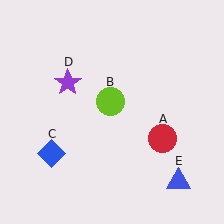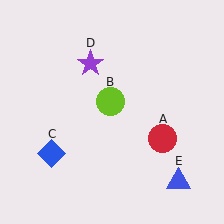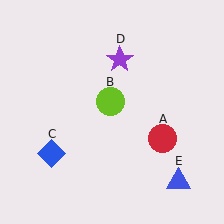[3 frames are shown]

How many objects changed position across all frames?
1 object changed position: purple star (object D).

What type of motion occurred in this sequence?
The purple star (object D) rotated clockwise around the center of the scene.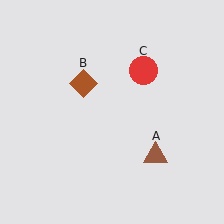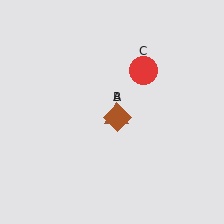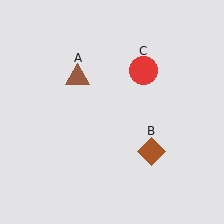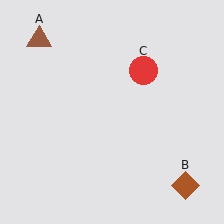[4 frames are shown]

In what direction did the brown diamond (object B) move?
The brown diamond (object B) moved down and to the right.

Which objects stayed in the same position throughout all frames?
Red circle (object C) remained stationary.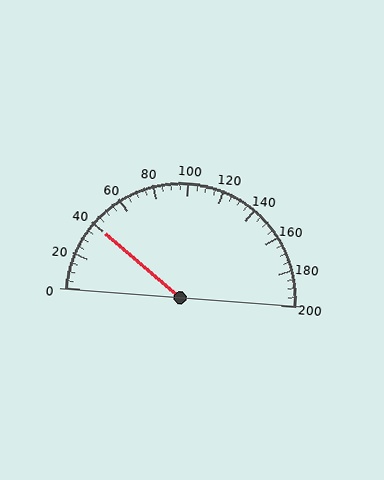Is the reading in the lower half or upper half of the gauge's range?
The reading is in the lower half of the range (0 to 200).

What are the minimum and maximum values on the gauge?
The gauge ranges from 0 to 200.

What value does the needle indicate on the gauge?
The needle indicates approximately 40.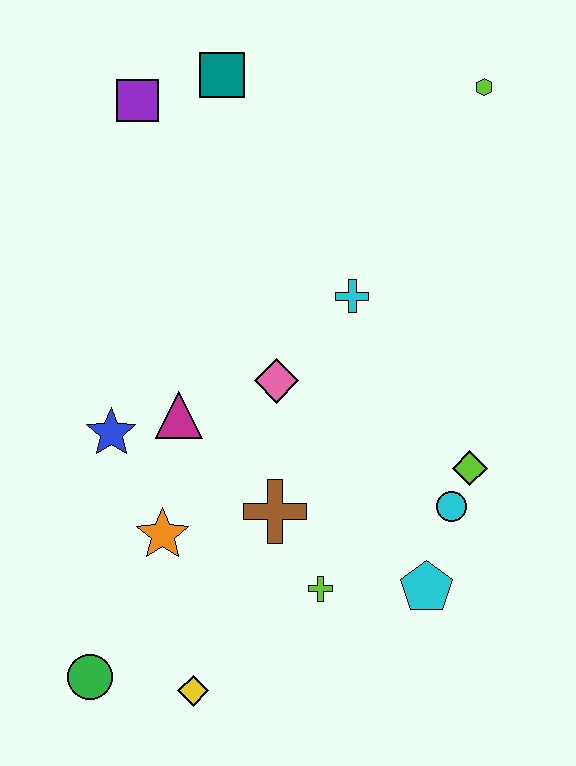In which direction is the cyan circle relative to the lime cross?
The cyan circle is to the right of the lime cross.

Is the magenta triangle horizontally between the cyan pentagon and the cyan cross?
No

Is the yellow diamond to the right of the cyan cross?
No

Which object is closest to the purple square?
The teal square is closest to the purple square.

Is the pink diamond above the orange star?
Yes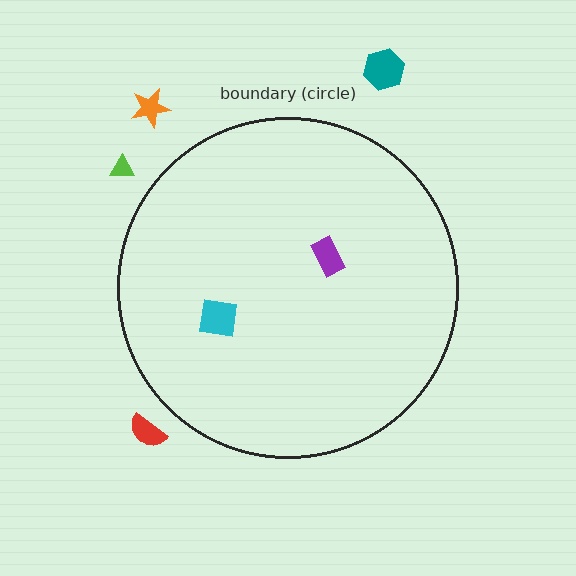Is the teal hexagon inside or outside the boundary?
Outside.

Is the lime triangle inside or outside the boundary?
Outside.